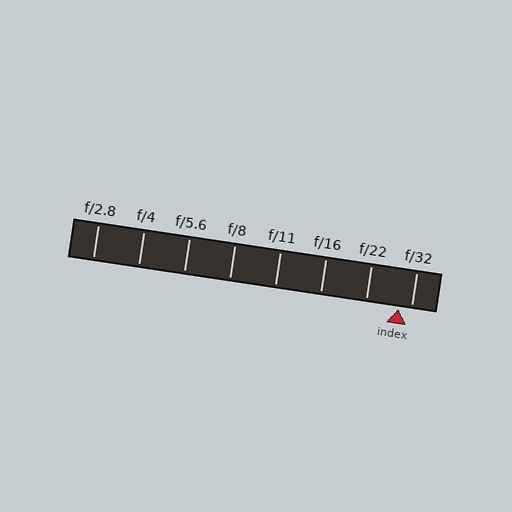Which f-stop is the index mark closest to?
The index mark is closest to f/32.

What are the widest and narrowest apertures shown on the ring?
The widest aperture shown is f/2.8 and the narrowest is f/32.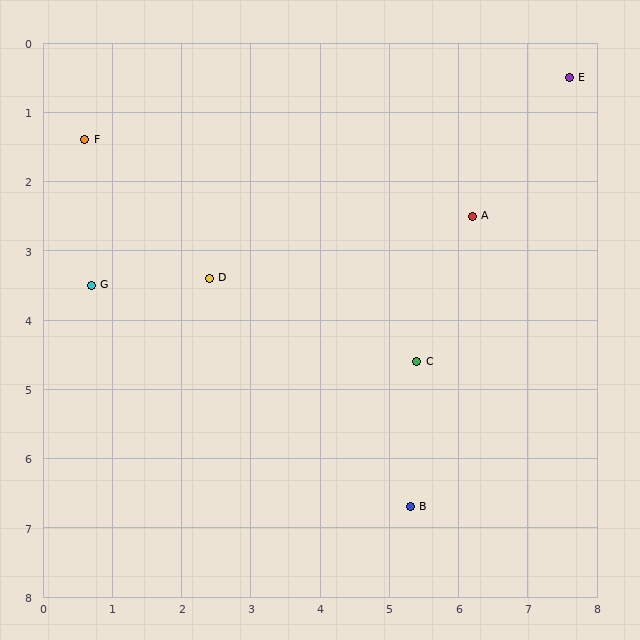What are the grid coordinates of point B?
Point B is at approximately (5.3, 6.7).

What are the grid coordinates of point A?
Point A is at approximately (6.2, 2.5).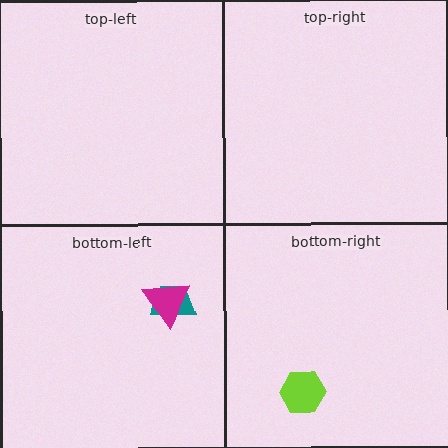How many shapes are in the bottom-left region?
2.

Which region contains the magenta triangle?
The bottom-left region.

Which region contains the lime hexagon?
The bottom-right region.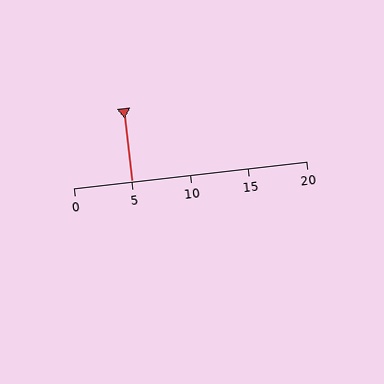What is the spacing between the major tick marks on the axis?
The major ticks are spaced 5 apart.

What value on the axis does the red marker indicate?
The marker indicates approximately 5.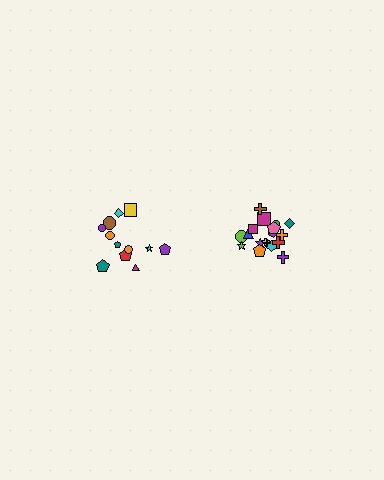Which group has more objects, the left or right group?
The right group.